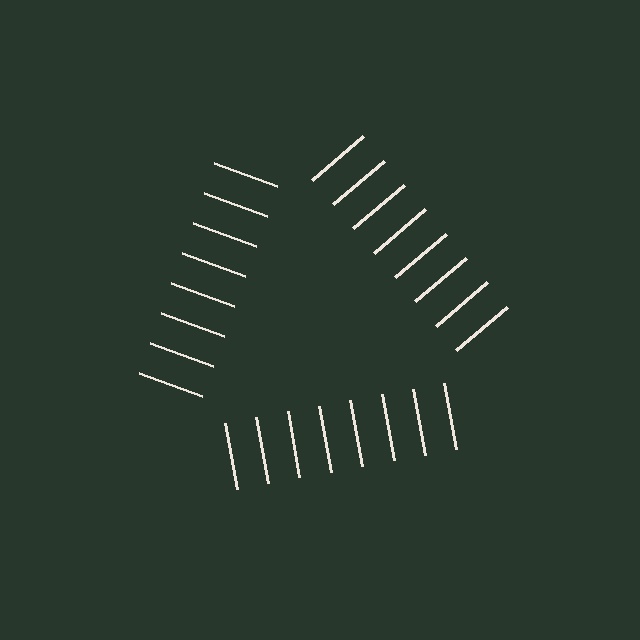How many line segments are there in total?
24 — 8 along each of the 3 edges.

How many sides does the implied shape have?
3 sides — the line-ends trace a triangle.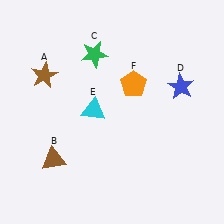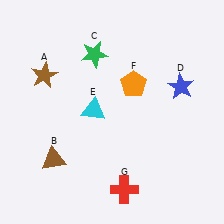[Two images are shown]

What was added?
A red cross (G) was added in Image 2.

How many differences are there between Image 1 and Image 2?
There is 1 difference between the two images.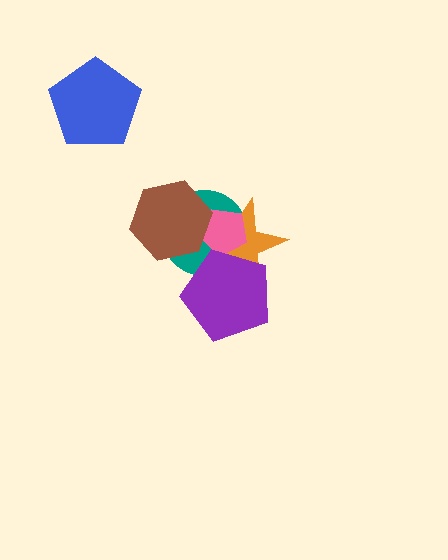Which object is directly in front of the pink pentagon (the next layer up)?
The purple pentagon is directly in front of the pink pentagon.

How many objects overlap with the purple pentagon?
3 objects overlap with the purple pentagon.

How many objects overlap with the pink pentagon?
4 objects overlap with the pink pentagon.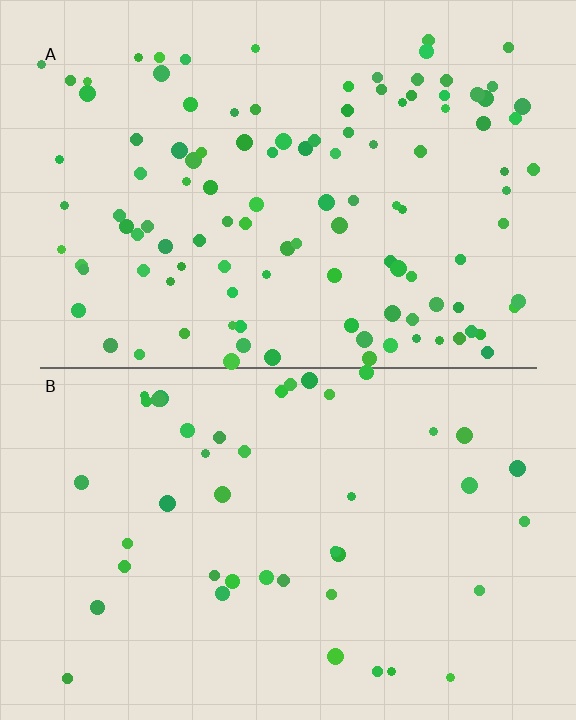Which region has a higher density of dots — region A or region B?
A (the top).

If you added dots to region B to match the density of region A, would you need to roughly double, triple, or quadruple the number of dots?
Approximately triple.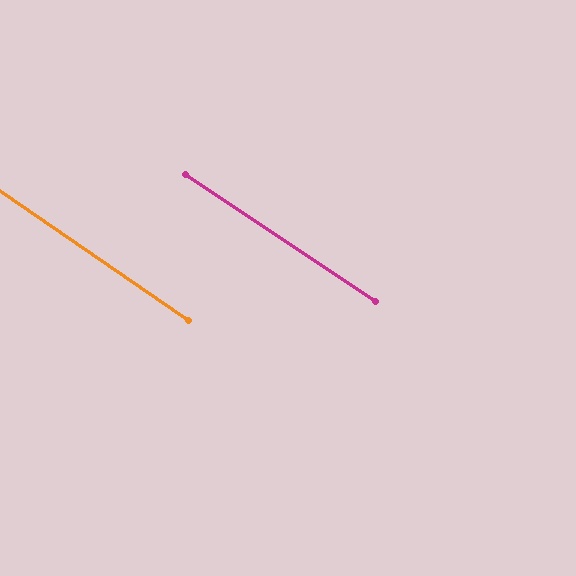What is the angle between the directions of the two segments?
Approximately 1 degree.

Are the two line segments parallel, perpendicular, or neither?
Parallel — their directions differ by only 0.6°.